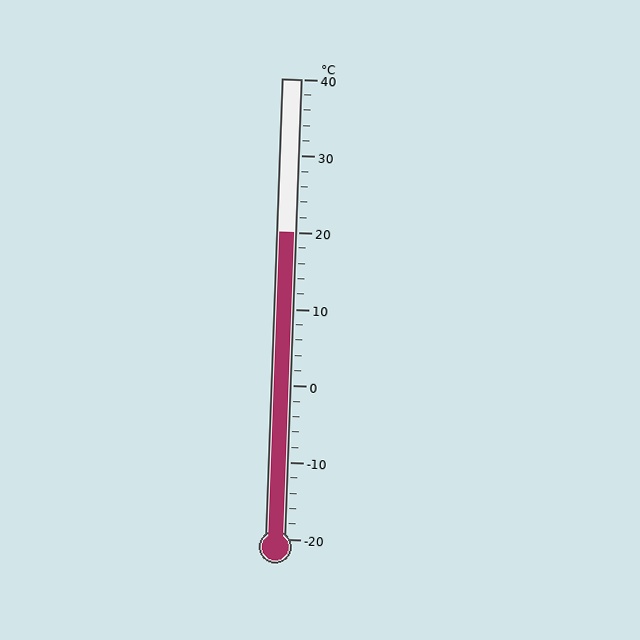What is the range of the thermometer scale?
The thermometer scale ranges from -20°C to 40°C.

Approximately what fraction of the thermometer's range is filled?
The thermometer is filled to approximately 65% of its range.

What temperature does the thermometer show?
The thermometer shows approximately 20°C.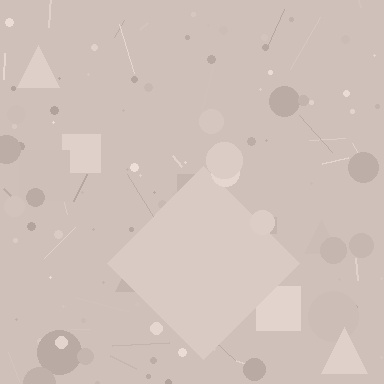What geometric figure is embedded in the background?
A diamond is embedded in the background.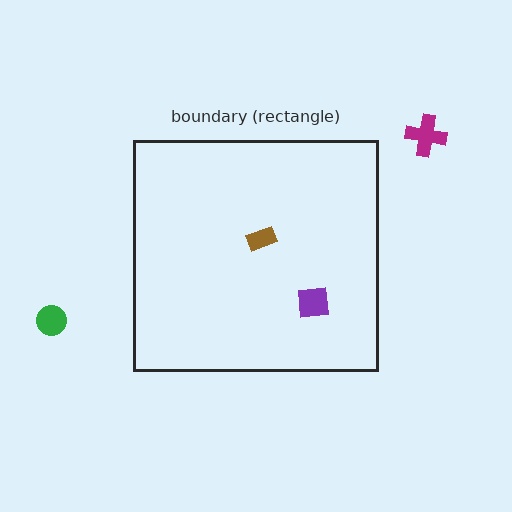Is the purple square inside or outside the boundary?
Inside.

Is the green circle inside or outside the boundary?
Outside.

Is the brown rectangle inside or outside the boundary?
Inside.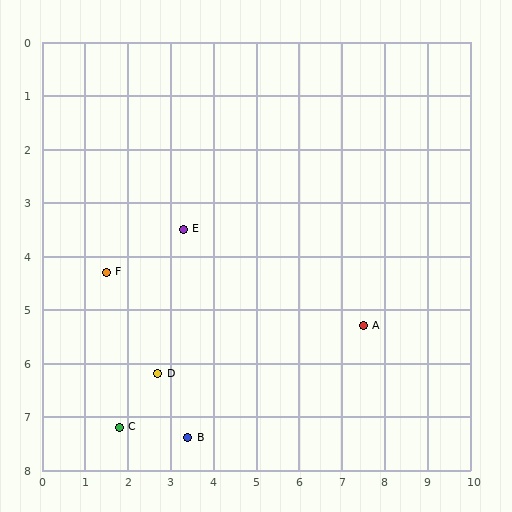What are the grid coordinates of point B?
Point B is at approximately (3.4, 7.4).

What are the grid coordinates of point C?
Point C is at approximately (1.8, 7.2).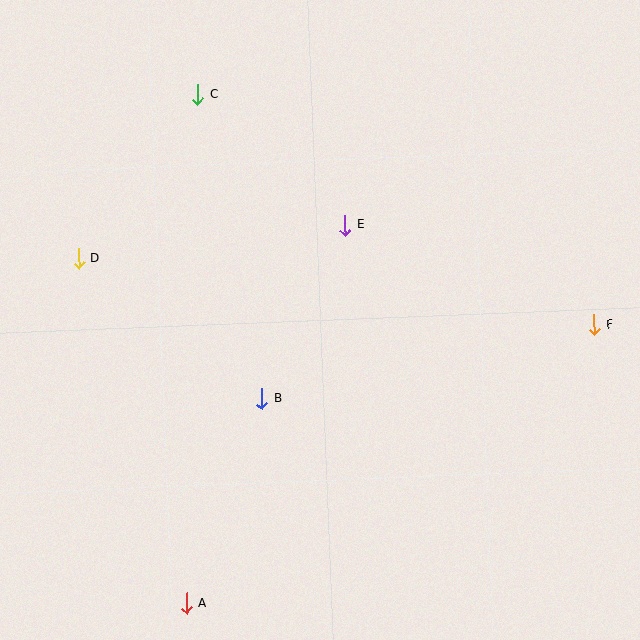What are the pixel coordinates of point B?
Point B is at (262, 399).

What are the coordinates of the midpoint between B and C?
The midpoint between B and C is at (230, 246).